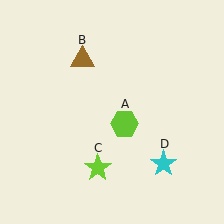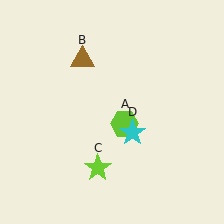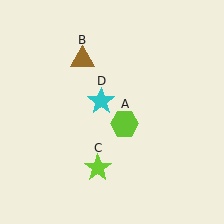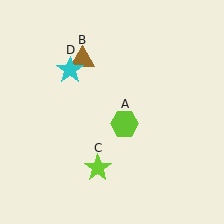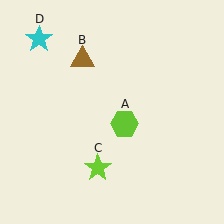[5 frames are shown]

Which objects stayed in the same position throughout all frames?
Lime hexagon (object A) and brown triangle (object B) and lime star (object C) remained stationary.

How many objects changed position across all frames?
1 object changed position: cyan star (object D).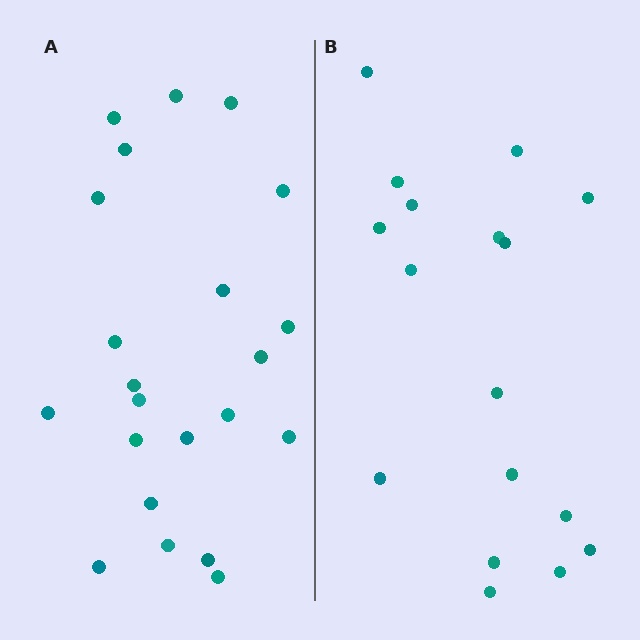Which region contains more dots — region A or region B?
Region A (the left region) has more dots.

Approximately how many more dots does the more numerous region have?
Region A has about 5 more dots than region B.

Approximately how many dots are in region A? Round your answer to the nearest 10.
About 20 dots. (The exact count is 22, which rounds to 20.)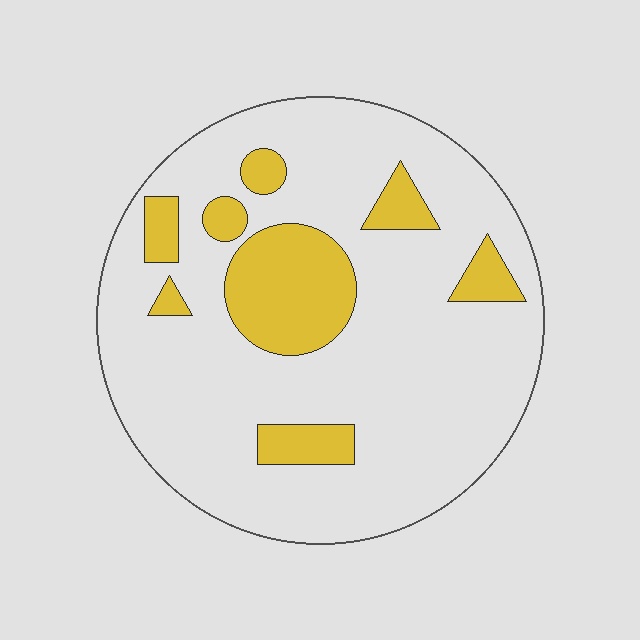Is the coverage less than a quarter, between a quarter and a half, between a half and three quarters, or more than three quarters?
Less than a quarter.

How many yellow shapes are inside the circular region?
8.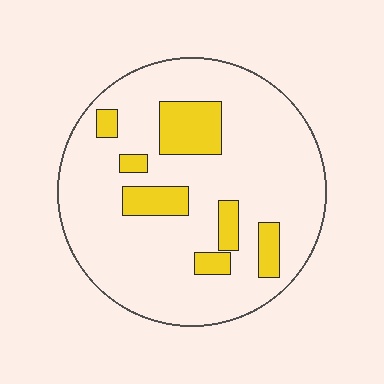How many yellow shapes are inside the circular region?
7.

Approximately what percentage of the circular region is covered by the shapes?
Approximately 15%.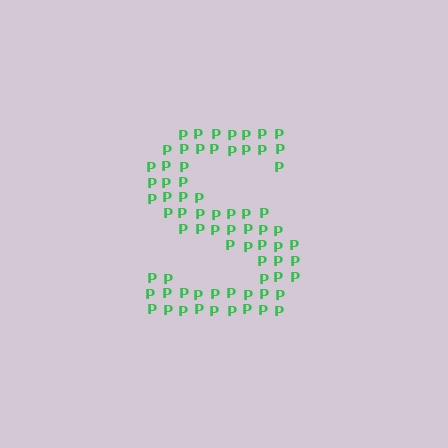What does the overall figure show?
The overall figure shows the letter S.